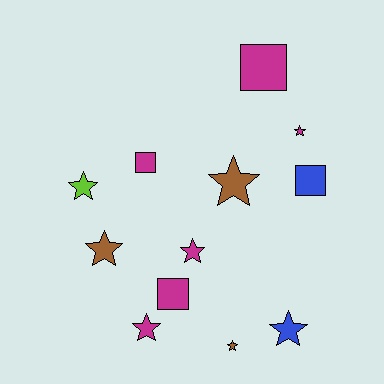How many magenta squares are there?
There are 3 magenta squares.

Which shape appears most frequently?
Star, with 8 objects.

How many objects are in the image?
There are 12 objects.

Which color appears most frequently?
Magenta, with 6 objects.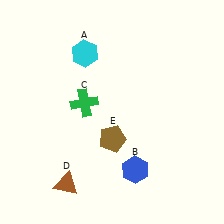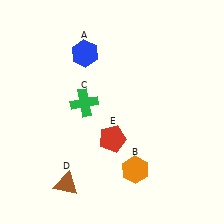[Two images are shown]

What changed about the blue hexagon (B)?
In Image 1, B is blue. In Image 2, it changed to orange.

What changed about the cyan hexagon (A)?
In Image 1, A is cyan. In Image 2, it changed to blue.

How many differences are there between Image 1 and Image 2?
There are 3 differences between the two images.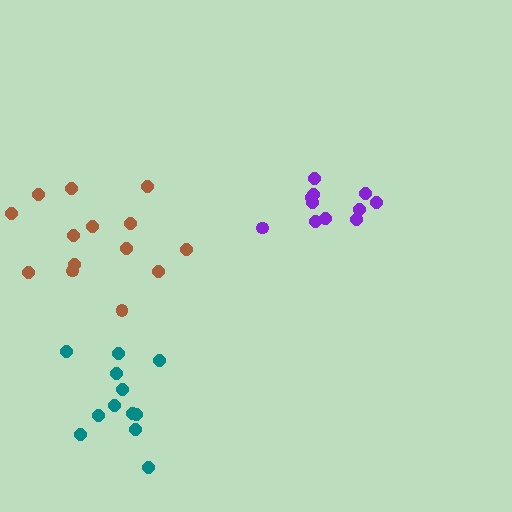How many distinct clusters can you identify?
There are 3 distinct clusters.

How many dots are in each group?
Group 1: 11 dots, Group 2: 14 dots, Group 3: 12 dots (37 total).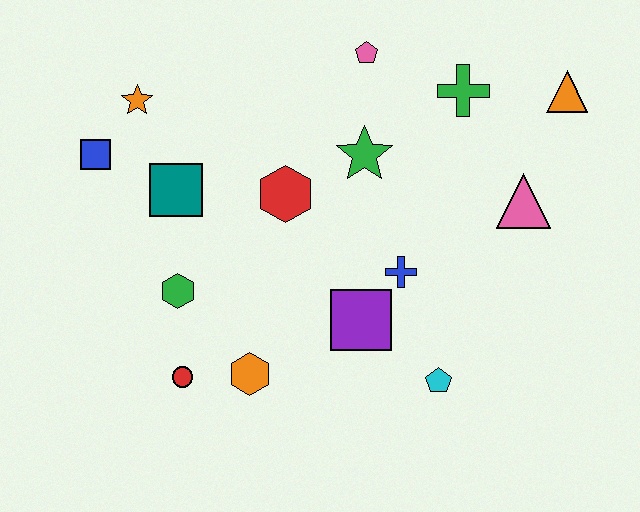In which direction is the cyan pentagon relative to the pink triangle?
The cyan pentagon is below the pink triangle.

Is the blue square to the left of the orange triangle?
Yes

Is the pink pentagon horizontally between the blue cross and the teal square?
Yes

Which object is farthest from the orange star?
The orange triangle is farthest from the orange star.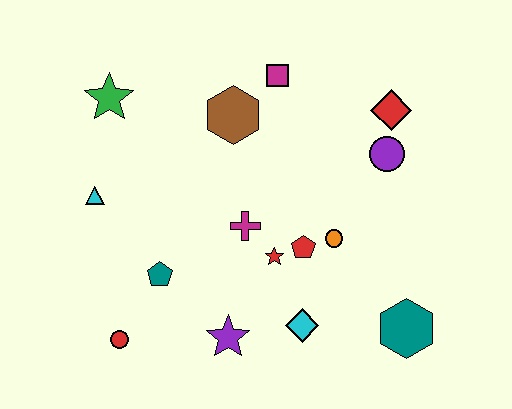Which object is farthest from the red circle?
The red diamond is farthest from the red circle.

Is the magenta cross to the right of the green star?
Yes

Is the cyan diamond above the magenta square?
No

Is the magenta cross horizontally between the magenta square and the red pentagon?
No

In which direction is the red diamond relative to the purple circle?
The red diamond is above the purple circle.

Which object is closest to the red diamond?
The purple circle is closest to the red diamond.